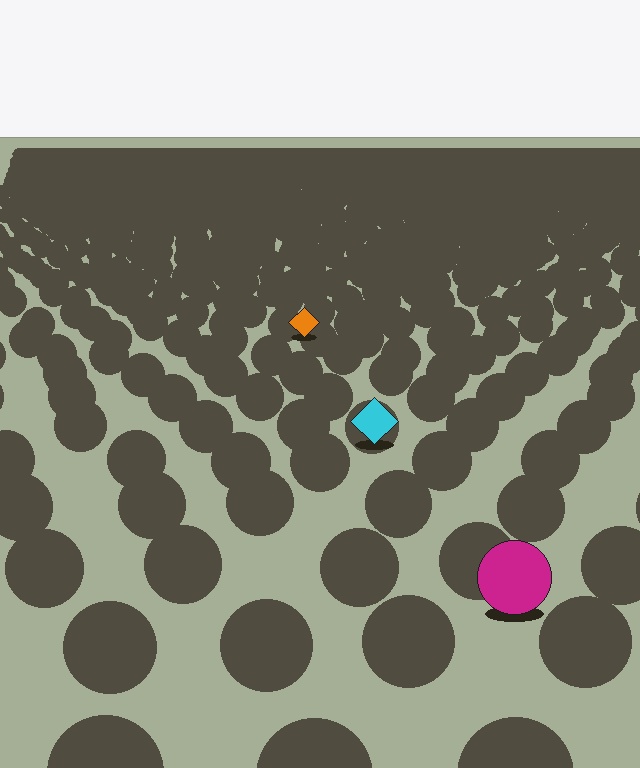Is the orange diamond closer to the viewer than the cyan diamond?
No. The cyan diamond is closer — you can tell from the texture gradient: the ground texture is coarser near it.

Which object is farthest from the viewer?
The orange diamond is farthest from the viewer. It appears smaller and the ground texture around it is denser.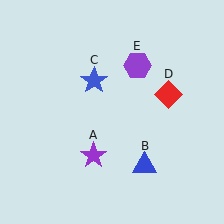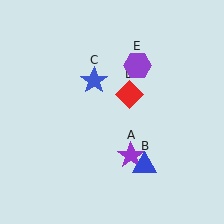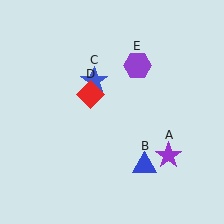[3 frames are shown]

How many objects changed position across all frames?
2 objects changed position: purple star (object A), red diamond (object D).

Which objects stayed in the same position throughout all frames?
Blue triangle (object B) and blue star (object C) and purple hexagon (object E) remained stationary.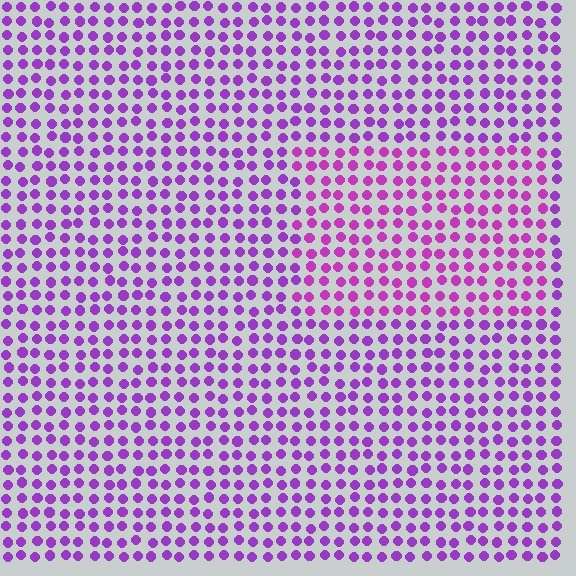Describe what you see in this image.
The image is filled with small purple elements in a uniform arrangement. A rectangle-shaped region is visible where the elements are tinted to a slightly different hue, forming a subtle color boundary.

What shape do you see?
I see a rectangle.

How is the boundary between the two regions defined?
The boundary is defined purely by a slight shift in hue (about 22 degrees). Spacing, size, and orientation are identical on both sides.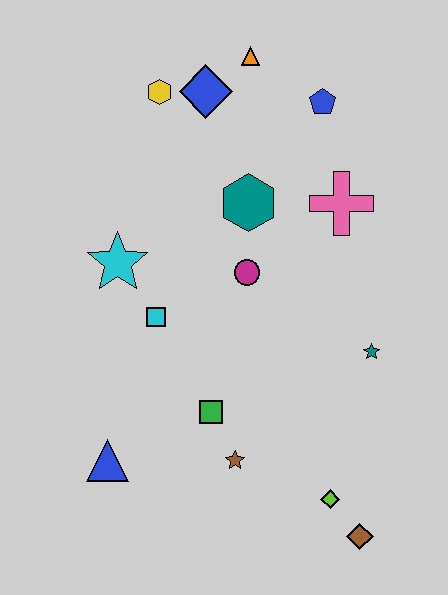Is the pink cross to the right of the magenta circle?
Yes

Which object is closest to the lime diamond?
The brown diamond is closest to the lime diamond.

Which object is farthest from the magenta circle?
The brown diamond is farthest from the magenta circle.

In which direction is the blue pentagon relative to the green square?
The blue pentagon is above the green square.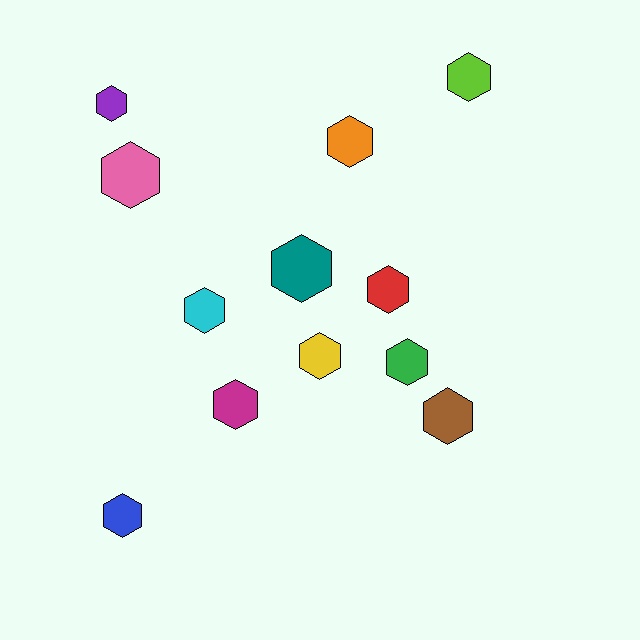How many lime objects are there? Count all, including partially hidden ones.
There is 1 lime object.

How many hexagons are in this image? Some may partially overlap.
There are 12 hexagons.